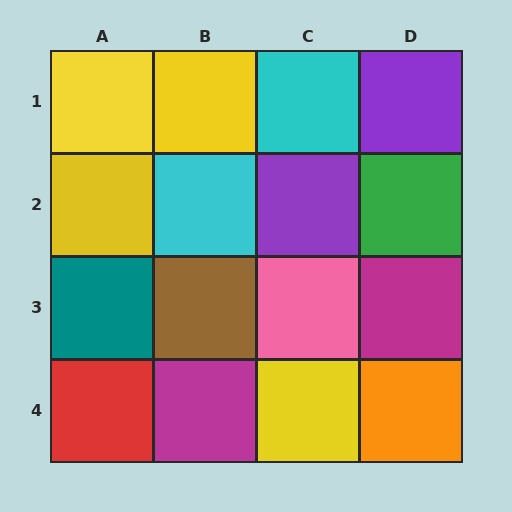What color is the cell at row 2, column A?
Yellow.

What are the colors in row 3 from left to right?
Teal, brown, pink, magenta.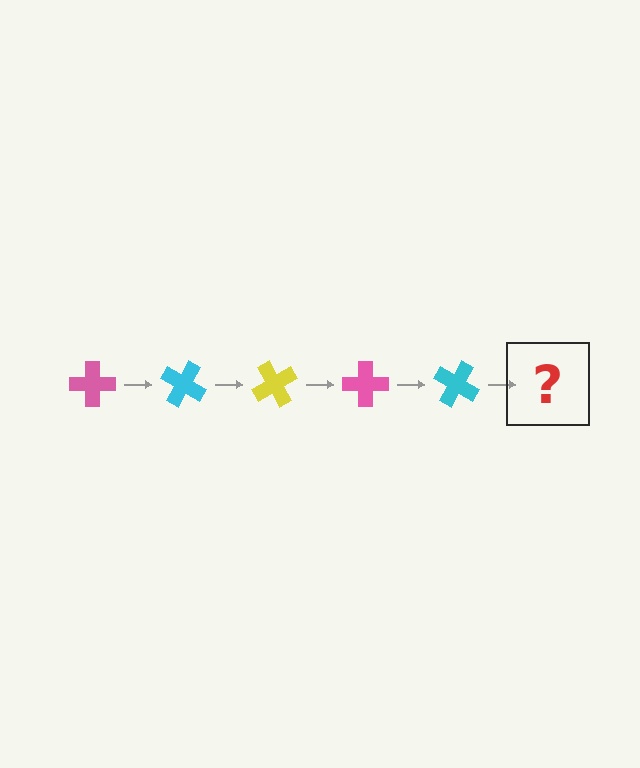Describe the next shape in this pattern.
It should be a yellow cross, rotated 150 degrees from the start.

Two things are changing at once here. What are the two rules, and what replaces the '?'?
The two rules are that it rotates 30 degrees each step and the color cycles through pink, cyan, and yellow. The '?' should be a yellow cross, rotated 150 degrees from the start.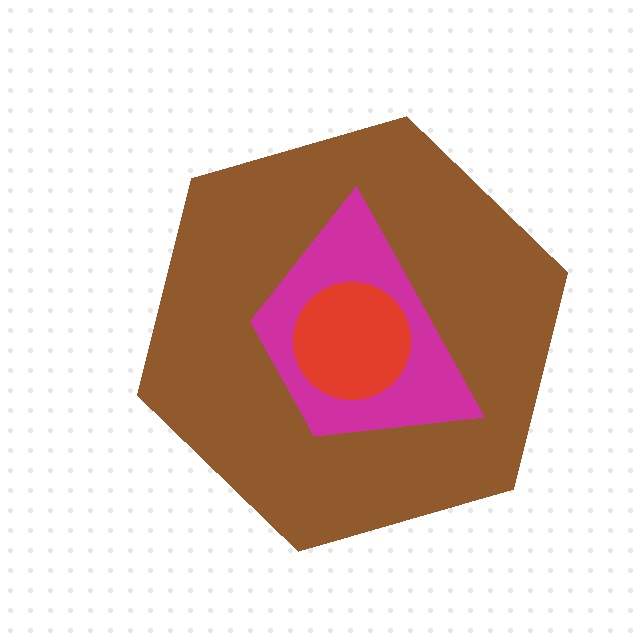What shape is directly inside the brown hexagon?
The magenta trapezoid.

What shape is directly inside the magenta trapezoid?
The red circle.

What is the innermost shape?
The red circle.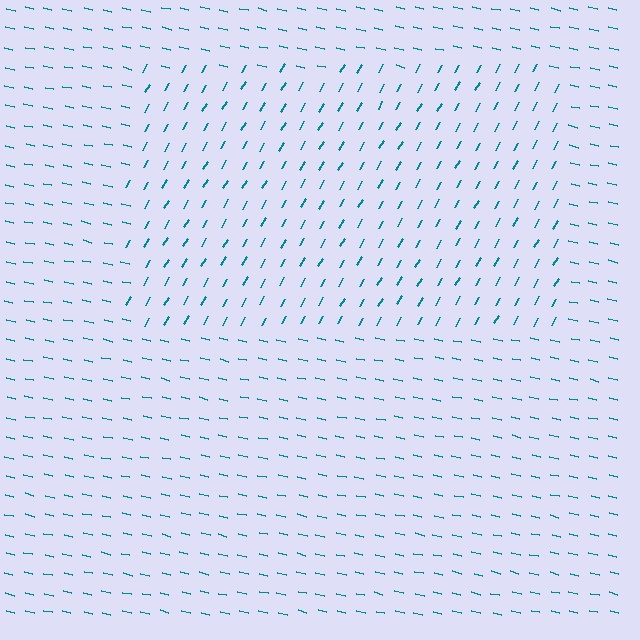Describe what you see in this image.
The image is filled with small teal line segments. A rectangle region in the image has lines oriented differently from the surrounding lines, creating a visible texture boundary.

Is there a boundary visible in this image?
Yes, there is a texture boundary formed by a change in line orientation.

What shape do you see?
I see a rectangle.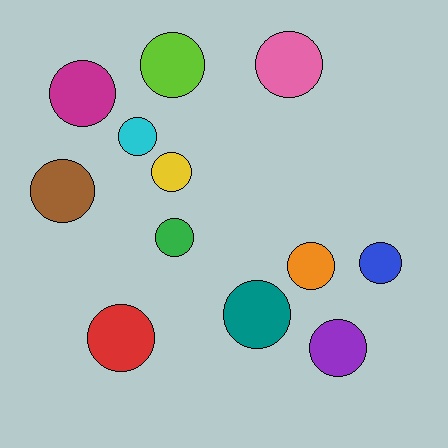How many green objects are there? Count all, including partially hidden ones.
There is 1 green object.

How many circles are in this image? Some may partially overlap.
There are 12 circles.